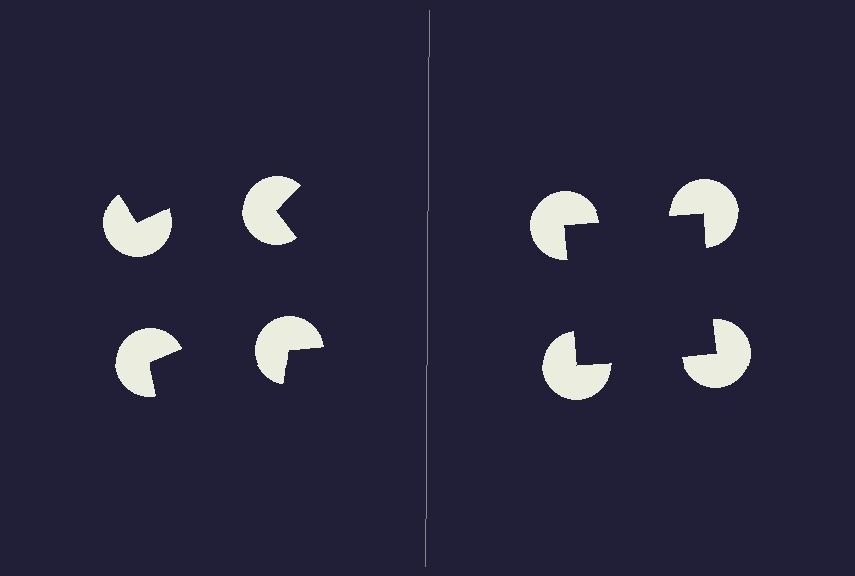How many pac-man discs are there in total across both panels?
8 — 4 on each side.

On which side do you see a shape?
An illusory square appears on the right side. On the left side the wedge cuts are rotated, so no coherent shape forms.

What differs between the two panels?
The pac-man discs are positioned identically on both sides; only the wedge orientations differ. On the right they align to a square; on the left they are misaligned.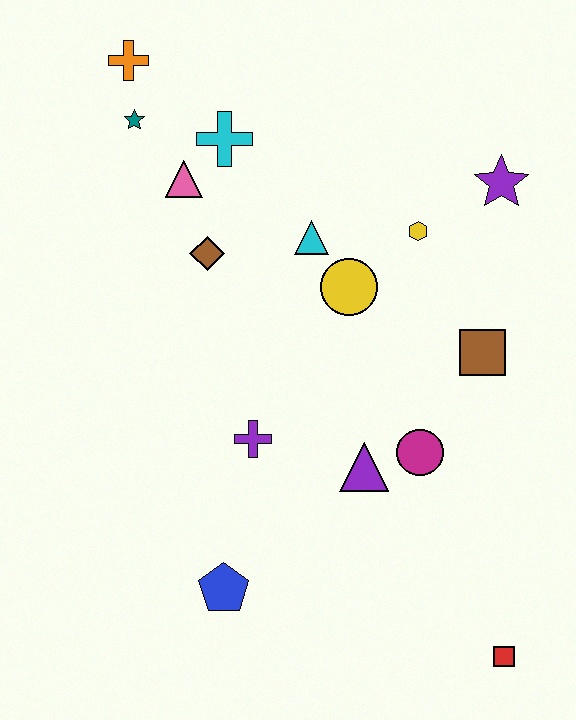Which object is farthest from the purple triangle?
The orange cross is farthest from the purple triangle.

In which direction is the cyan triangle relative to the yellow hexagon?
The cyan triangle is to the left of the yellow hexagon.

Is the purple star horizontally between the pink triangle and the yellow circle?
No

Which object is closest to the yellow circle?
The cyan triangle is closest to the yellow circle.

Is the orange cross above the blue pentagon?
Yes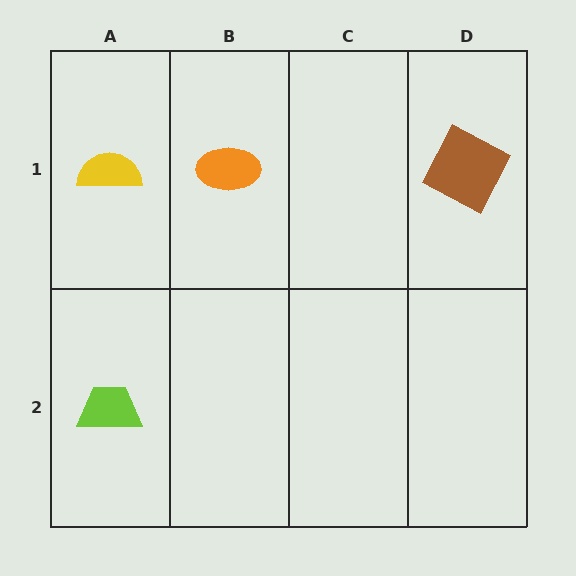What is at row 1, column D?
A brown square.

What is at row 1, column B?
An orange ellipse.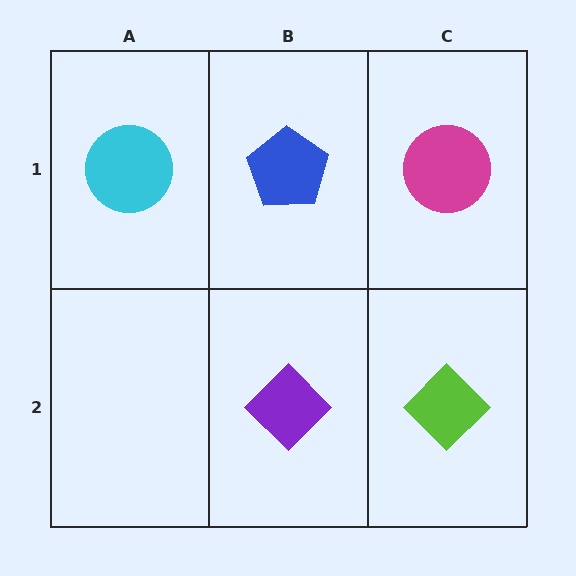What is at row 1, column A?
A cyan circle.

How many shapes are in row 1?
3 shapes.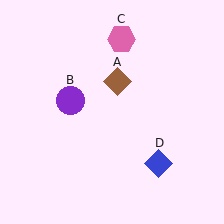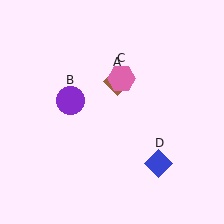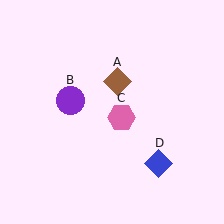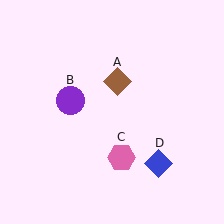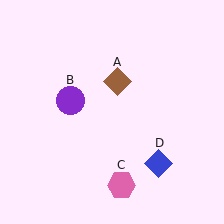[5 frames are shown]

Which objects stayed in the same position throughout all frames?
Brown diamond (object A) and purple circle (object B) and blue diamond (object D) remained stationary.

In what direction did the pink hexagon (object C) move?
The pink hexagon (object C) moved down.